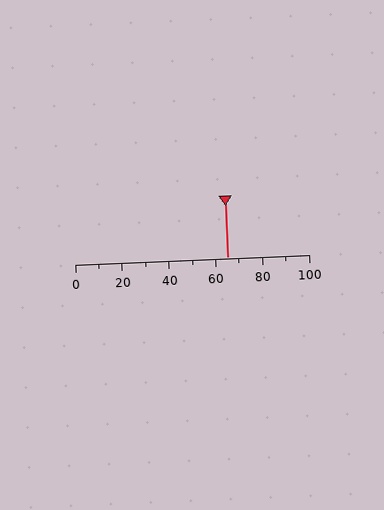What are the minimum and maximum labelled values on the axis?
The axis runs from 0 to 100.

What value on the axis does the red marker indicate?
The marker indicates approximately 65.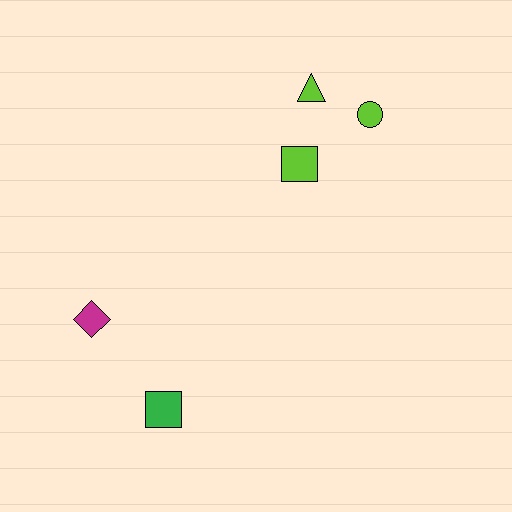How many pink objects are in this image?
There are no pink objects.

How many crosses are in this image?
There are no crosses.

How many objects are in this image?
There are 5 objects.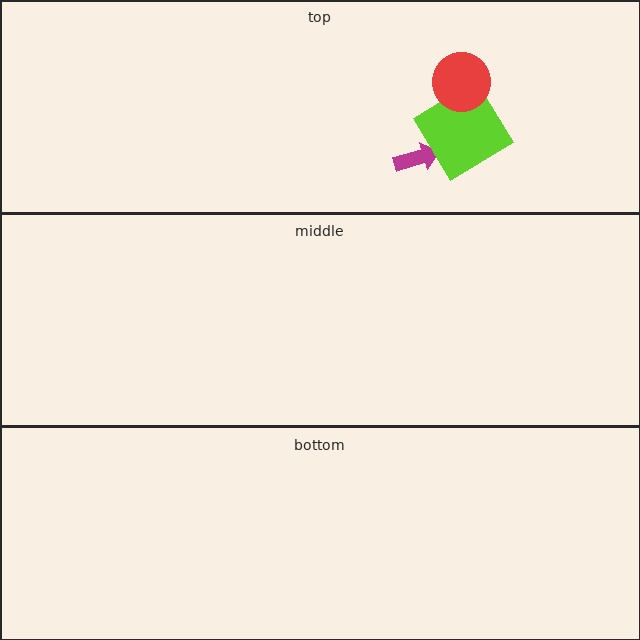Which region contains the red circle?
The top region.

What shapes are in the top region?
The magenta arrow, the lime diamond, the red circle.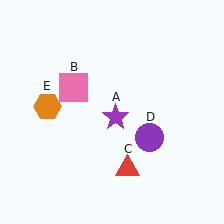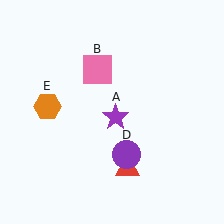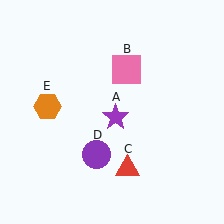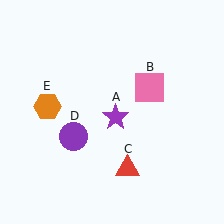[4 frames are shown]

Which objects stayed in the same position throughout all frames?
Purple star (object A) and red triangle (object C) and orange hexagon (object E) remained stationary.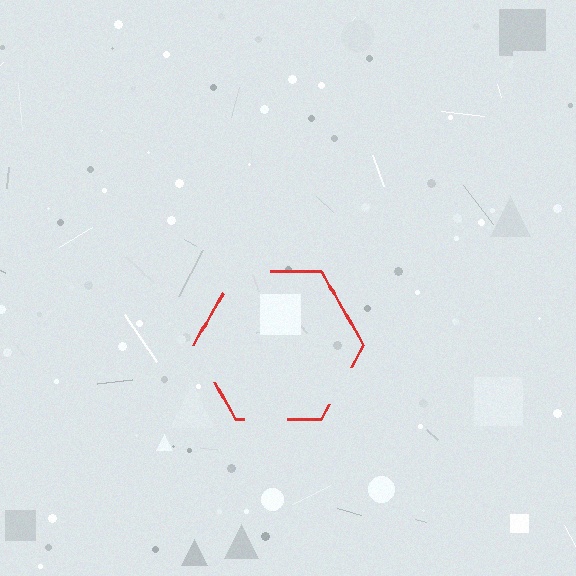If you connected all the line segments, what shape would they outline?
They would outline a hexagon.